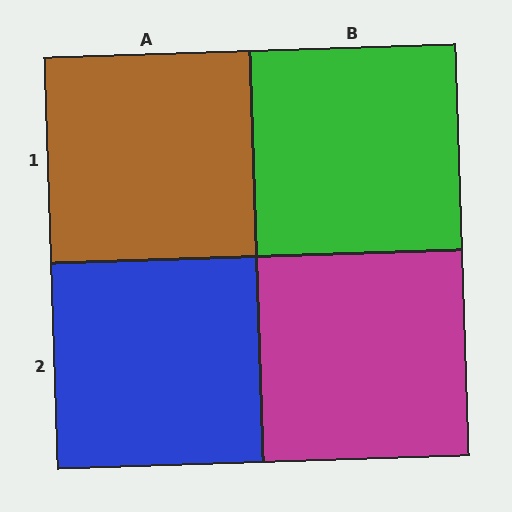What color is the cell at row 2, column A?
Blue.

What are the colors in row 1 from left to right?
Brown, green.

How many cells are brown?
1 cell is brown.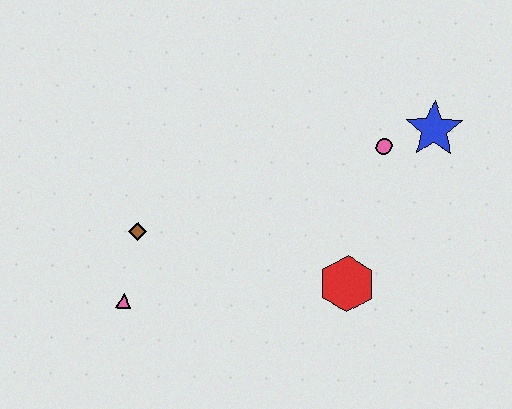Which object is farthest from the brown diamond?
The blue star is farthest from the brown diamond.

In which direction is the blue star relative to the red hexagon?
The blue star is above the red hexagon.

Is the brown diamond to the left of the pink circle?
Yes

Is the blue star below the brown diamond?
No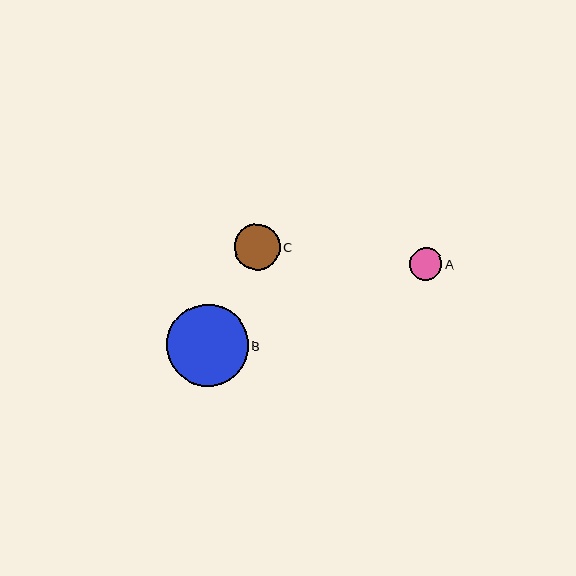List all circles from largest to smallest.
From largest to smallest: B, C, A.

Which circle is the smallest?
Circle A is the smallest with a size of approximately 33 pixels.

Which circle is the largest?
Circle B is the largest with a size of approximately 82 pixels.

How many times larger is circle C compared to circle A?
Circle C is approximately 1.4 times the size of circle A.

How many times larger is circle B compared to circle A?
Circle B is approximately 2.5 times the size of circle A.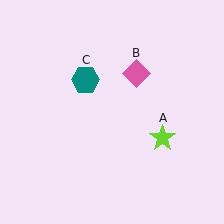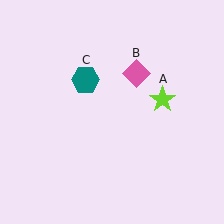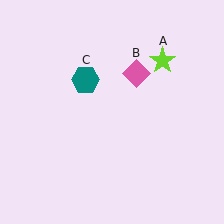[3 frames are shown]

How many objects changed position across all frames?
1 object changed position: lime star (object A).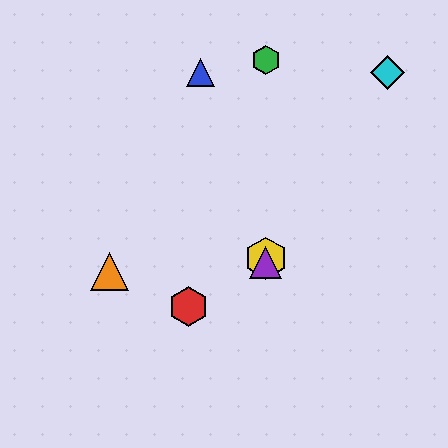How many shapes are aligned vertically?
3 shapes (the green hexagon, the yellow hexagon, the purple triangle) are aligned vertically.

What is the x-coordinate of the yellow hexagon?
The yellow hexagon is at x≈266.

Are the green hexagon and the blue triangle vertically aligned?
No, the green hexagon is at x≈266 and the blue triangle is at x≈201.